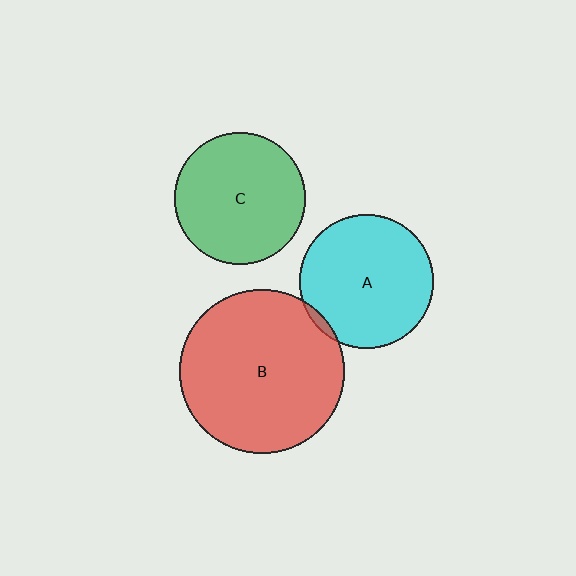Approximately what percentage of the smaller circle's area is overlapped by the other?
Approximately 5%.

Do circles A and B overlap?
Yes.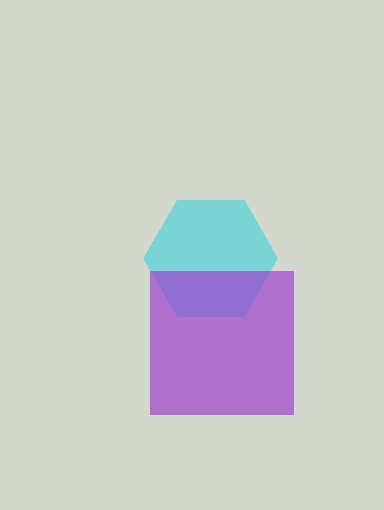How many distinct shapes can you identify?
There are 2 distinct shapes: a cyan hexagon, a purple square.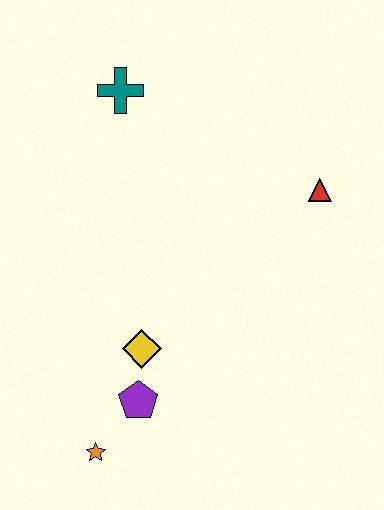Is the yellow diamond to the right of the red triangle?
No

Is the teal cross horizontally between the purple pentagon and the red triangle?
No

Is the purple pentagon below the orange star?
No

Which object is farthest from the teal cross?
The orange star is farthest from the teal cross.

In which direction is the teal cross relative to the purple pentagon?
The teal cross is above the purple pentagon.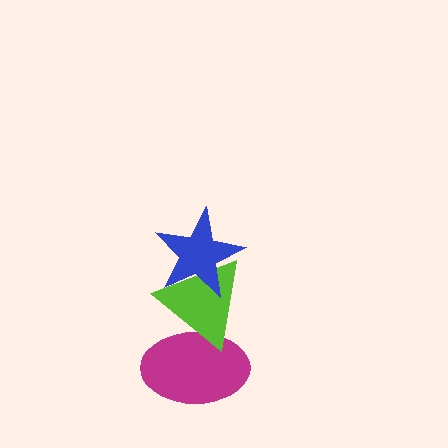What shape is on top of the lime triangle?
The blue star is on top of the lime triangle.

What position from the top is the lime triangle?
The lime triangle is 2nd from the top.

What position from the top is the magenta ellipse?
The magenta ellipse is 3rd from the top.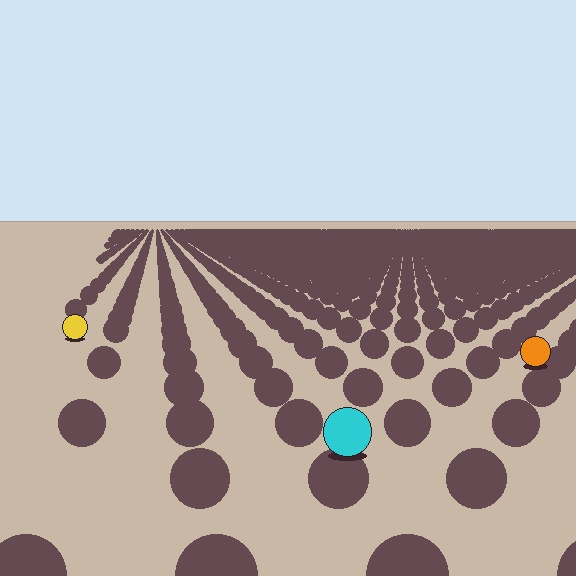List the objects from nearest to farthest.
From nearest to farthest: the cyan circle, the orange circle, the yellow circle.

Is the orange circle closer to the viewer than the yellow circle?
Yes. The orange circle is closer — you can tell from the texture gradient: the ground texture is coarser near it.